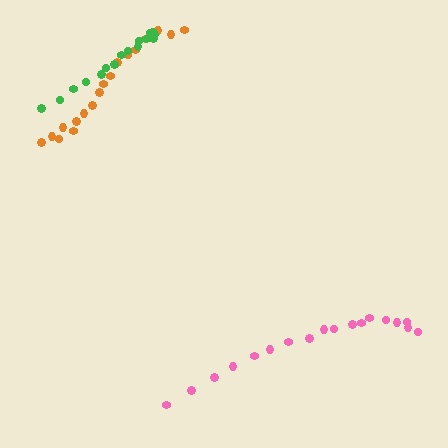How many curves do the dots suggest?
There are 3 distinct paths.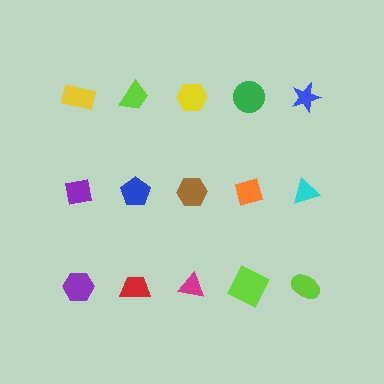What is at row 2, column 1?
A purple square.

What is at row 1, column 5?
A blue star.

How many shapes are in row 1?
5 shapes.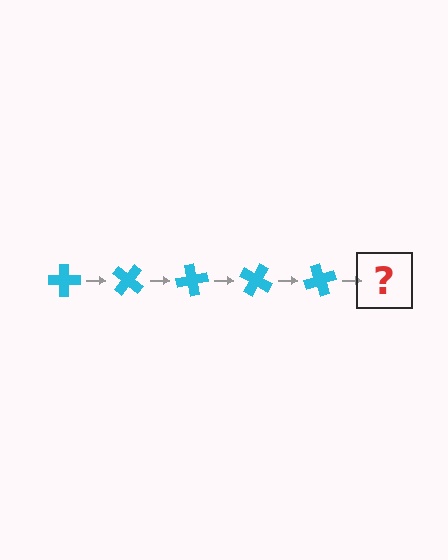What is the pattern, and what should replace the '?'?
The pattern is that the cross rotates 40 degrees each step. The '?' should be a cyan cross rotated 200 degrees.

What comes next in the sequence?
The next element should be a cyan cross rotated 200 degrees.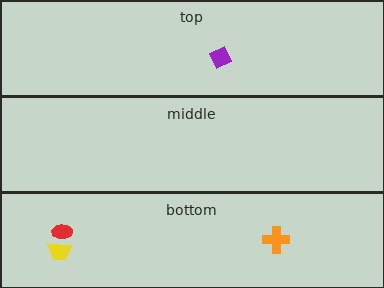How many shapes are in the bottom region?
3.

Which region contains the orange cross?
The bottom region.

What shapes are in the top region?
The purple diamond.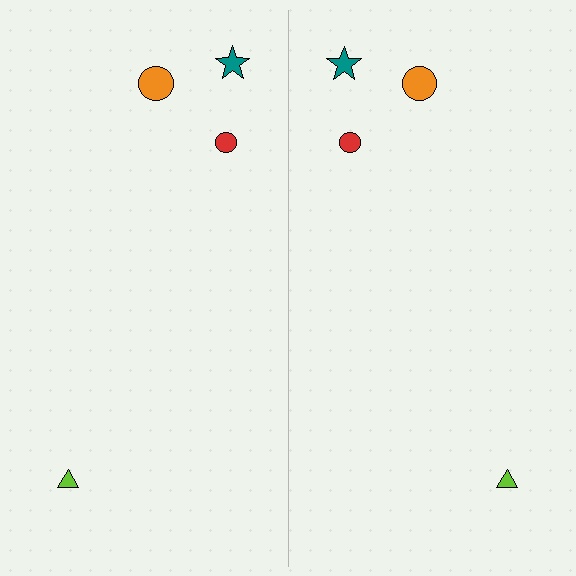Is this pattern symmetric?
Yes, this pattern has bilateral (reflection) symmetry.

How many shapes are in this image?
There are 8 shapes in this image.